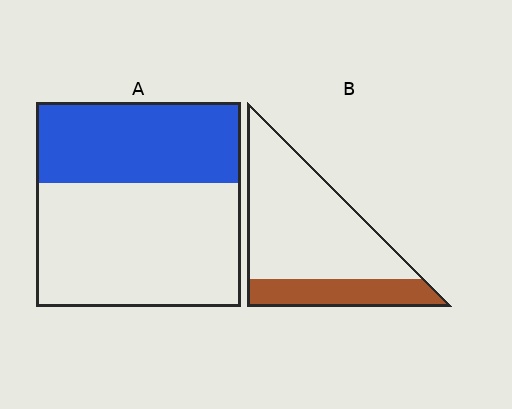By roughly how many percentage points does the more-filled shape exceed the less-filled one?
By roughly 15 percentage points (A over B).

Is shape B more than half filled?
No.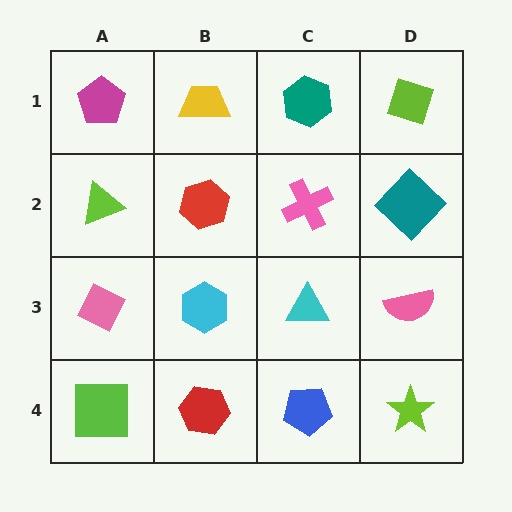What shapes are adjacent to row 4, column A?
A pink diamond (row 3, column A), a red hexagon (row 4, column B).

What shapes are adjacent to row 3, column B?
A red hexagon (row 2, column B), a red hexagon (row 4, column B), a pink diamond (row 3, column A), a cyan triangle (row 3, column C).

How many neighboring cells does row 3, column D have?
3.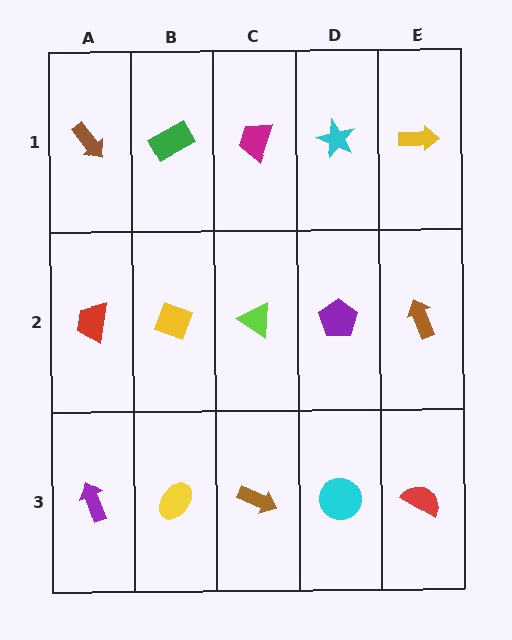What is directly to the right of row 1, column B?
A magenta trapezoid.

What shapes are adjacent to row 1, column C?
A lime triangle (row 2, column C), a green rectangle (row 1, column B), a cyan star (row 1, column D).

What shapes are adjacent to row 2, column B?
A green rectangle (row 1, column B), a yellow ellipse (row 3, column B), a red trapezoid (row 2, column A), a lime triangle (row 2, column C).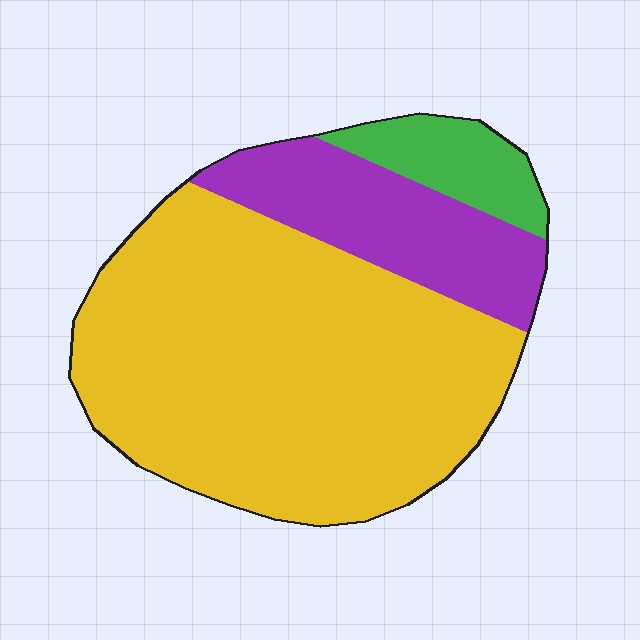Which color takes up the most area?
Yellow, at roughly 70%.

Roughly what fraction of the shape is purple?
Purple takes up less than a quarter of the shape.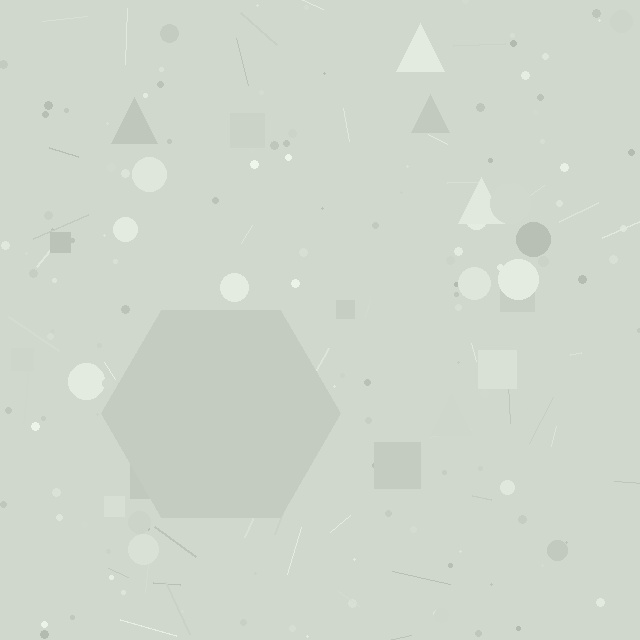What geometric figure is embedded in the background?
A hexagon is embedded in the background.